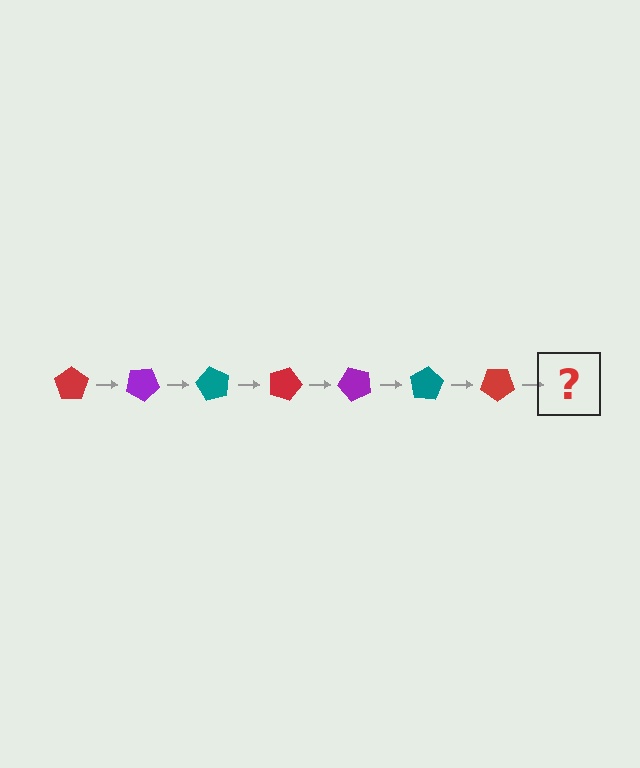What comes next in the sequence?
The next element should be a purple pentagon, rotated 210 degrees from the start.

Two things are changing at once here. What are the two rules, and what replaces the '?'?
The two rules are that it rotates 30 degrees each step and the color cycles through red, purple, and teal. The '?' should be a purple pentagon, rotated 210 degrees from the start.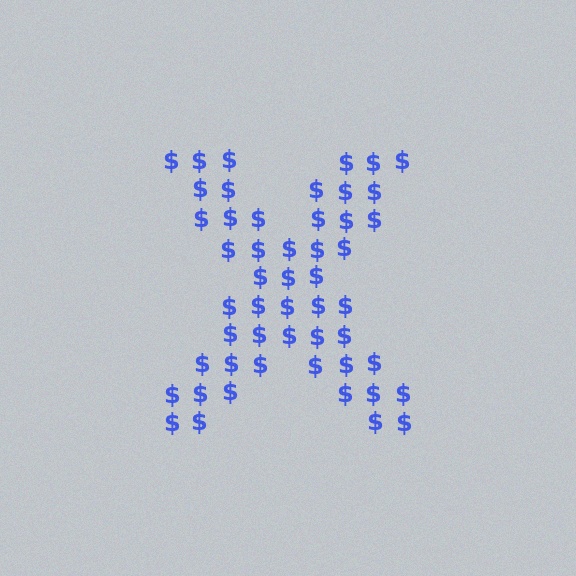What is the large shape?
The large shape is the letter X.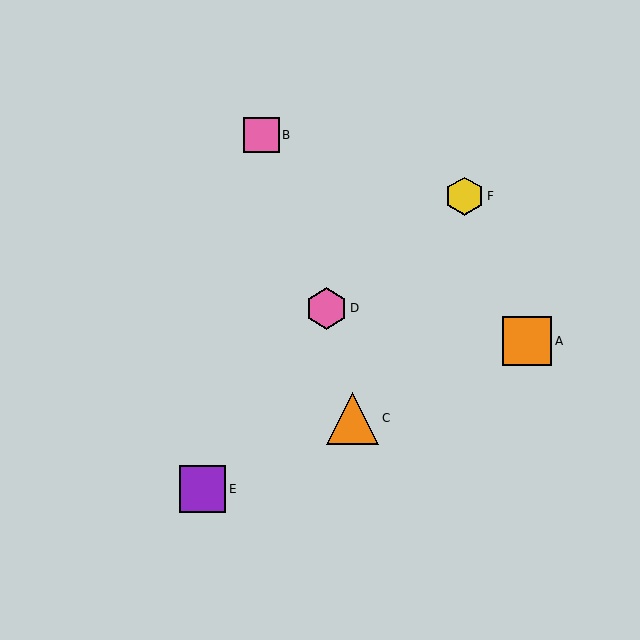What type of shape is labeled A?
Shape A is an orange square.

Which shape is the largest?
The orange triangle (labeled C) is the largest.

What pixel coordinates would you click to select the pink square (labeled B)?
Click at (261, 135) to select the pink square B.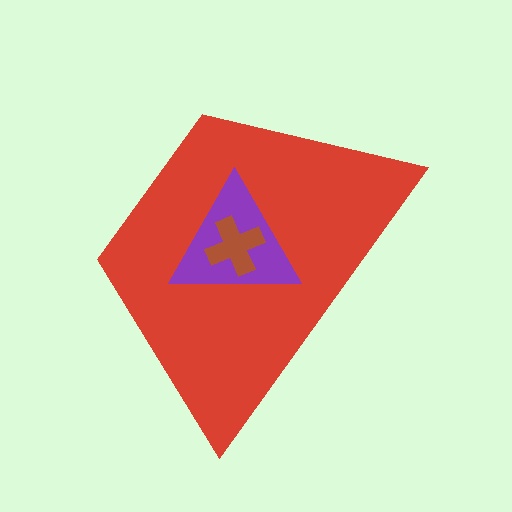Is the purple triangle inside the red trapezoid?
Yes.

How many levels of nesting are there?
3.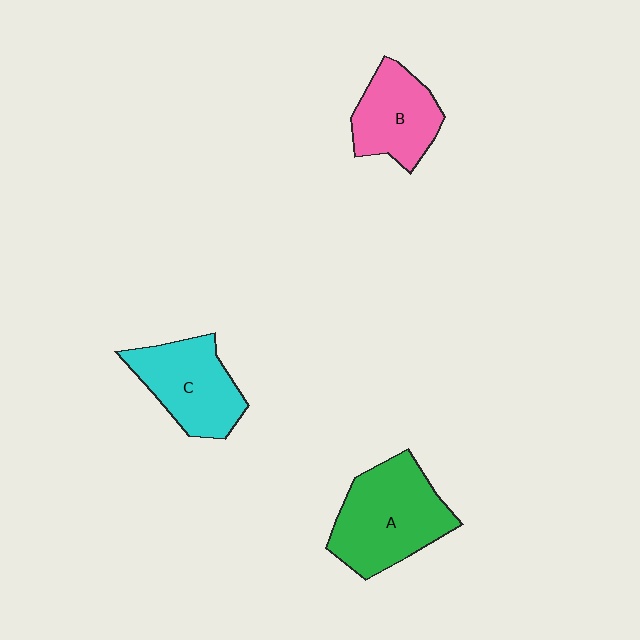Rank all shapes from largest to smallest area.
From largest to smallest: A (green), C (cyan), B (pink).